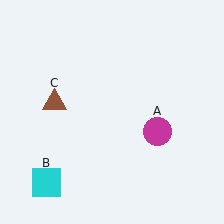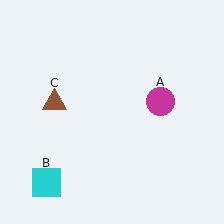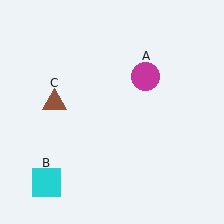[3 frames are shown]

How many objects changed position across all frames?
1 object changed position: magenta circle (object A).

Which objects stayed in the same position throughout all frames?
Cyan square (object B) and brown triangle (object C) remained stationary.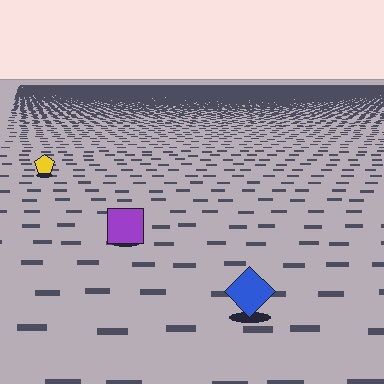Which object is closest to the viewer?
The blue diamond is closest. The texture marks near it are larger and more spread out.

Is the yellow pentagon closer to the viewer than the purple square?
No. The purple square is closer — you can tell from the texture gradient: the ground texture is coarser near it.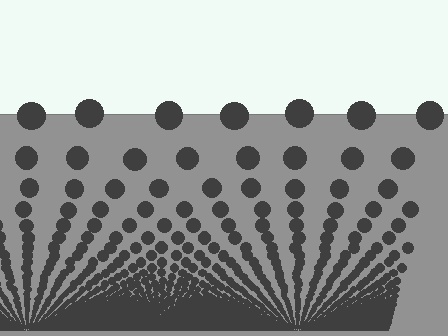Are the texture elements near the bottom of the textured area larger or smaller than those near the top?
Smaller. The gradient is inverted — elements near the bottom are smaller and denser.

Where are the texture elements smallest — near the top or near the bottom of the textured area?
Near the bottom.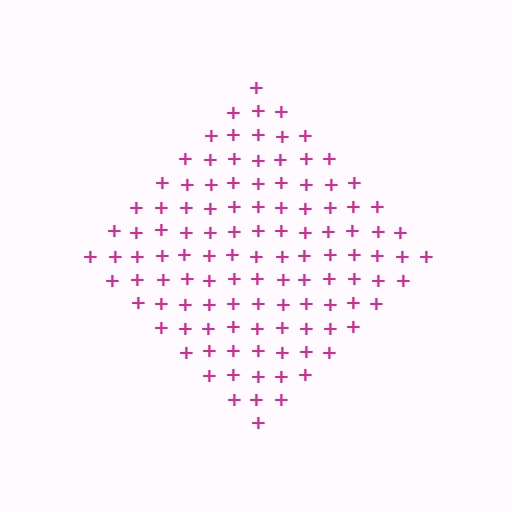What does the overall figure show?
The overall figure shows a diamond.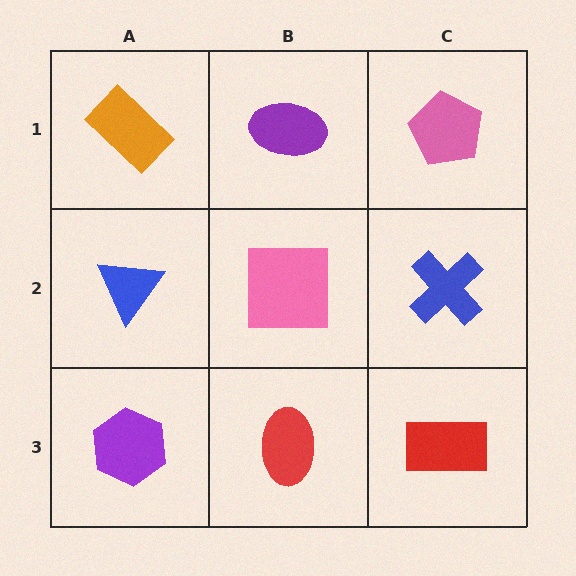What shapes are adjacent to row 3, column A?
A blue triangle (row 2, column A), a red ellipse (row 3, column B).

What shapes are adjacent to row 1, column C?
A blue cross (row 2, column C), a purple ellipse (row 1, column B).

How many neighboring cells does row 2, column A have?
3.